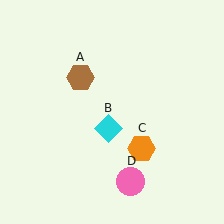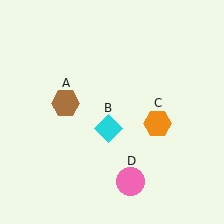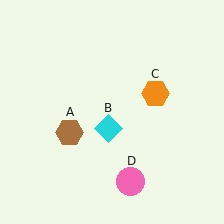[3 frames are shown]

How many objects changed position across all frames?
2 objects changed position: brown hexagon (object A), orange hexagon (object C).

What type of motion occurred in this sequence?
The brown hexagon (object A), orange hexagon (object C) rotated counterclockwise around the center of the scene.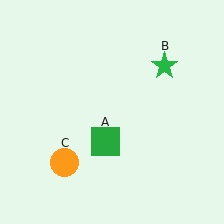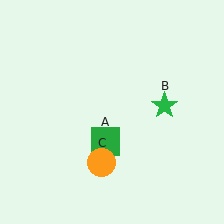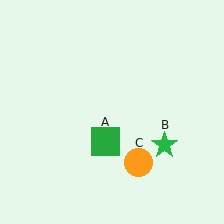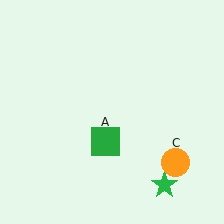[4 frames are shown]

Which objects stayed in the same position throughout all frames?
Green square (object A) remained stationary.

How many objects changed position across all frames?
2 objects changed position: green star (object B), orange circle (object C).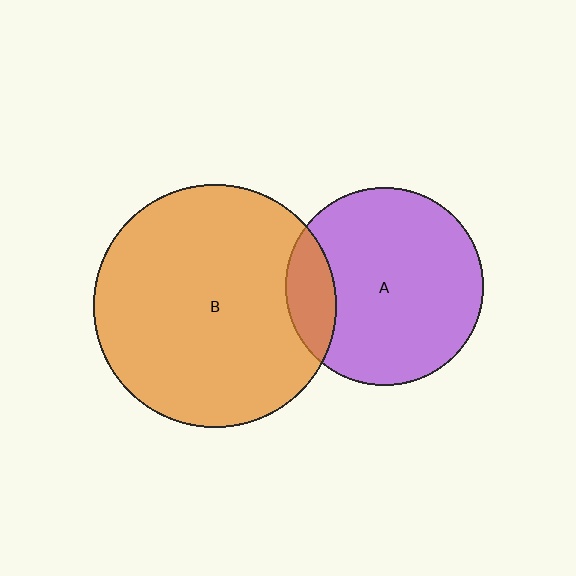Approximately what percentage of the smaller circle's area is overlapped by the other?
Approximately 15%.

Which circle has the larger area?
Circle B (orange).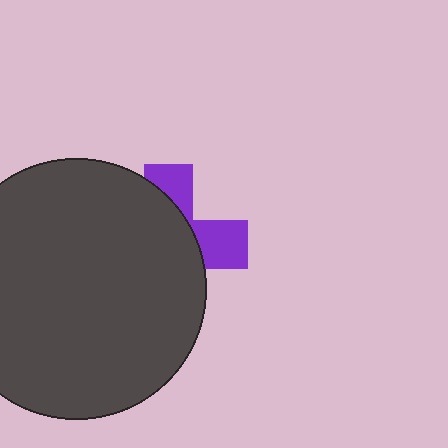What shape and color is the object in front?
The object in front is a dark gray circle.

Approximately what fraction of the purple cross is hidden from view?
Roughly 69% of the purple cross is hidden behind the dark gray circle.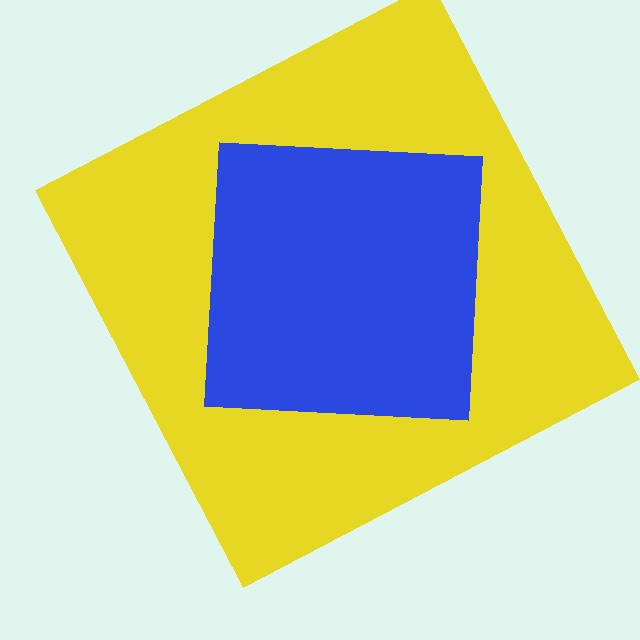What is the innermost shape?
The blue square.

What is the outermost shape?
The yellow square.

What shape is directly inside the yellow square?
The blue square.